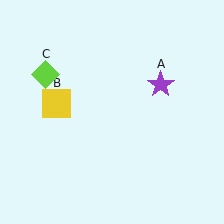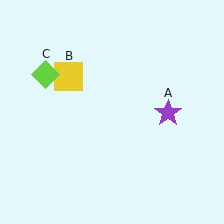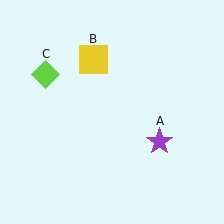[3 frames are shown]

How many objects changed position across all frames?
2 objects changed position: purple star (object A), yellow square (object B).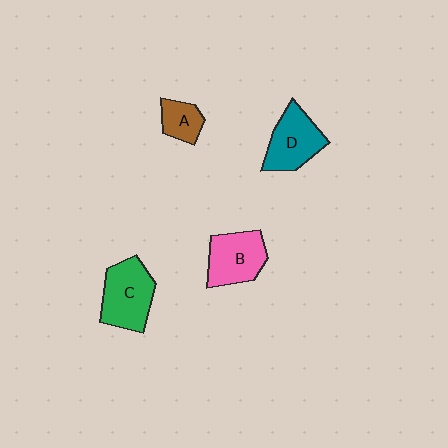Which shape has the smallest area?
Shape A (brown).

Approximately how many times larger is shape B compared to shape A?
Approximately 1.9 times.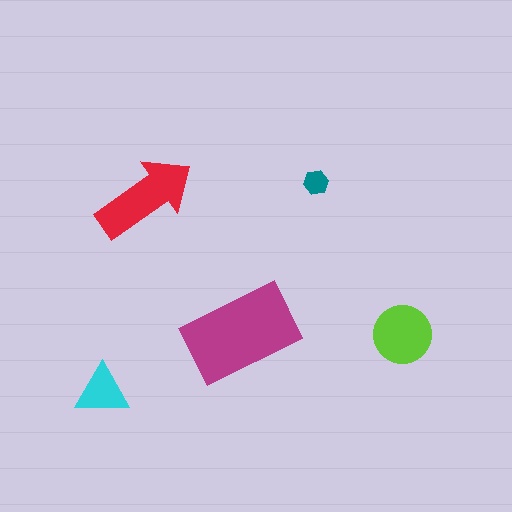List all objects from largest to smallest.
The magenta rectangle, the red arrow, the lime circle, the cyan triangle, the teal hexagon.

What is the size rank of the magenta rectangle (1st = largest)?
1st.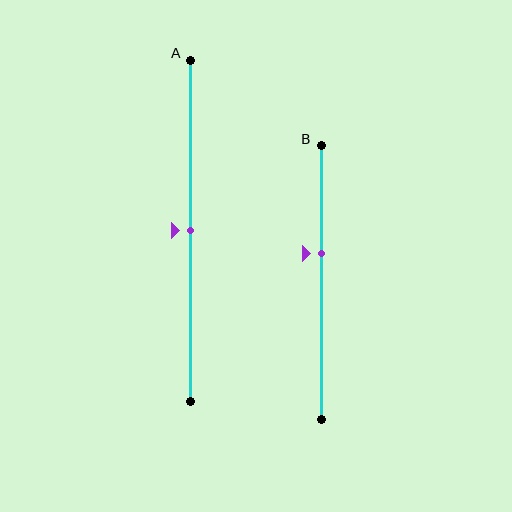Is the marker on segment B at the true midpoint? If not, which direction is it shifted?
No, the marker on segment B is shifted upward by about 11% of the segment length.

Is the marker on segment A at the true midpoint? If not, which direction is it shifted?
Yes, the marker on segment A is at the true midpoint.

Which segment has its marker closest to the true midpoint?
Segment A has its marker closest to the true midpoint.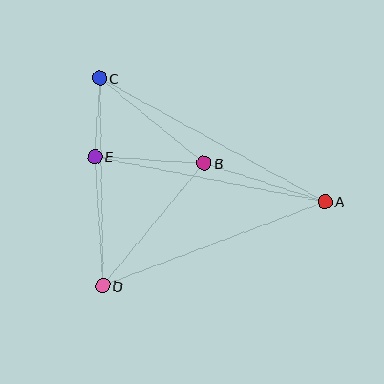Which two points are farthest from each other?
Points A and C are farthest from each other.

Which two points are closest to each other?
Points C and E are closest to each other.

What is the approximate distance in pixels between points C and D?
The distance between C and D is approximately 208 pixels.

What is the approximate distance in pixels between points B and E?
The distance between B and E is approximately 109 pixels.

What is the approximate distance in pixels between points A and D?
The distance between A and D is approximately 238 pixels.